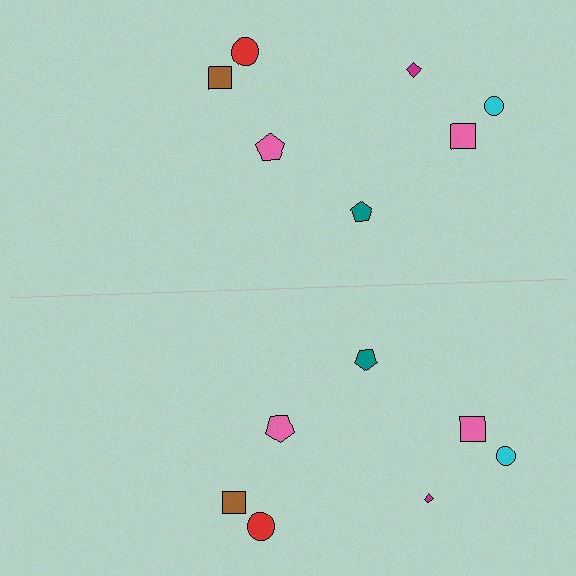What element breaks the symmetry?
The magenta diamond on the bottom side has a different size than its mirror counterpart.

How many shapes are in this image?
There are 14 shapes in this image.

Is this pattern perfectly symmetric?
No, the pattern is not perfectly symmetric. The magenta diamond on the bottom side has a different size than its mirror counterpart.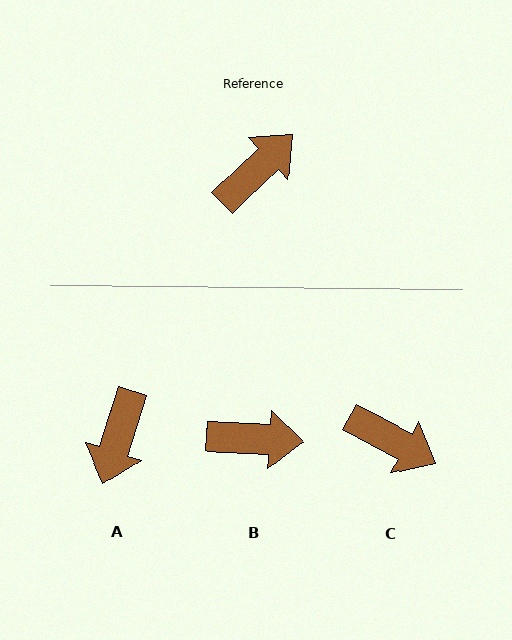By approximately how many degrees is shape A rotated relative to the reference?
Approximately 151 degrees clockwise.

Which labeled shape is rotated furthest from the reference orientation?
A, about 151 degrees away.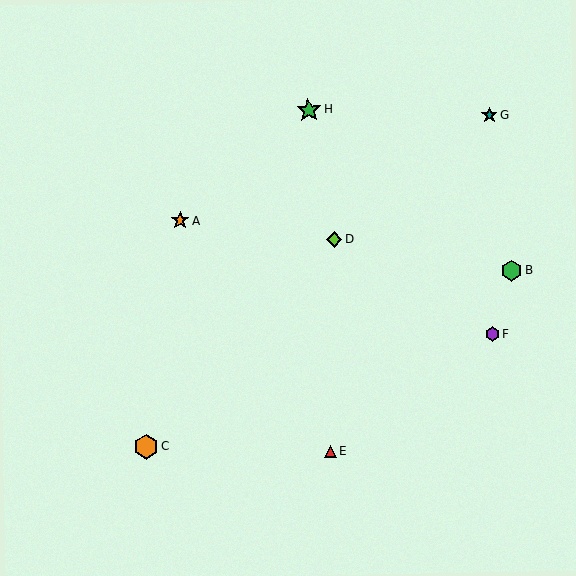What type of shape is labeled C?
Shape C is an orange hexagon.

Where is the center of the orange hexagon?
The center of the orange hexagon is at (146, 446).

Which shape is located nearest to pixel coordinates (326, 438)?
The red triangle (labeled E) at (331, 451) is nearest to that location.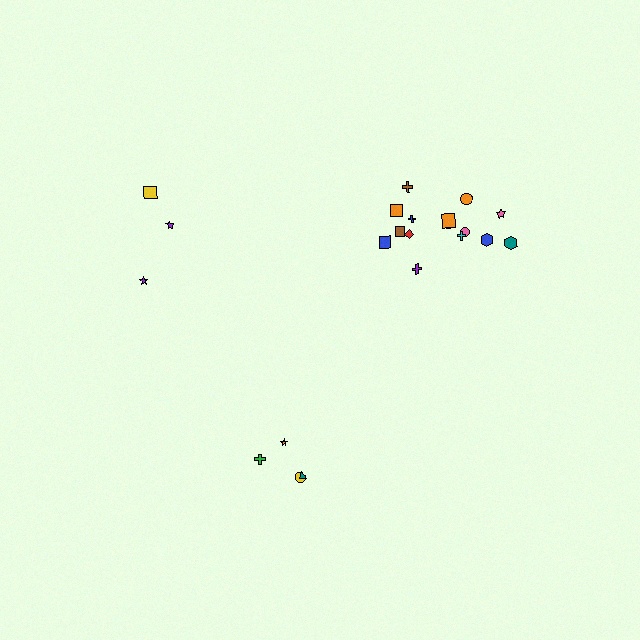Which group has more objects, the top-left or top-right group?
The top-right group.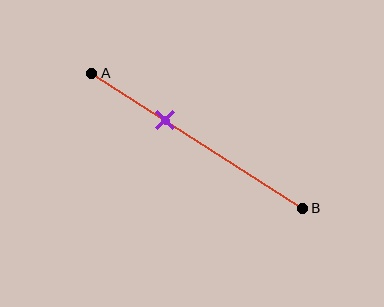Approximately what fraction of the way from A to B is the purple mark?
The purple mark is approximately 35% of the way from A to B.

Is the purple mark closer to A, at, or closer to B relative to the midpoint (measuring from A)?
The purple mark is closer to point A than the midpoint of segment AB.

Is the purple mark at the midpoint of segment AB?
No, the mark is at about 35% from A, not at the 50% midpoint.